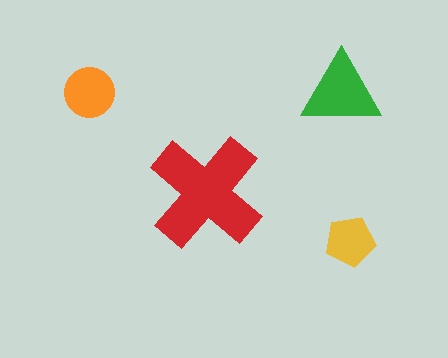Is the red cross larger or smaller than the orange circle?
Larger.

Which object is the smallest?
The yellow pentagon.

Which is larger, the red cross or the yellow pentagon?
The red cross.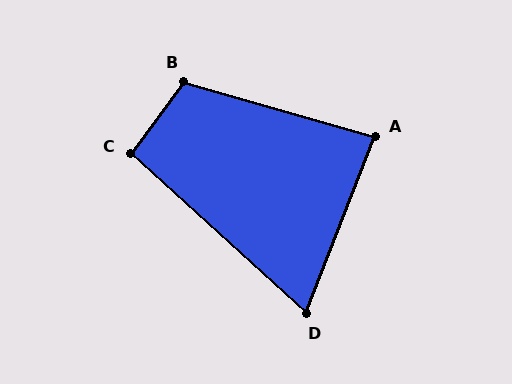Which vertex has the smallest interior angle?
D, at approximately 69 degrees.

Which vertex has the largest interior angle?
B, at approximately 111 degrees.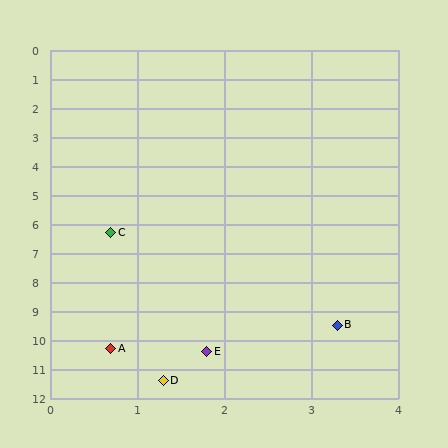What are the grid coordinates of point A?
Point A is at approximately (0.7, 10.3).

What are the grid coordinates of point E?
Point E is at approximately (1.8, 10.4).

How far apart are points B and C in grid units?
Points B and C are about 4.1 grid units apart.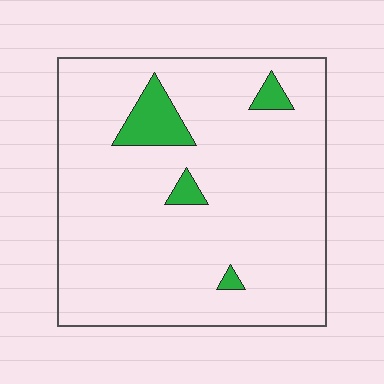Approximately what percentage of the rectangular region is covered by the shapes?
Approximately 5%.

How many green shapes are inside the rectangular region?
4.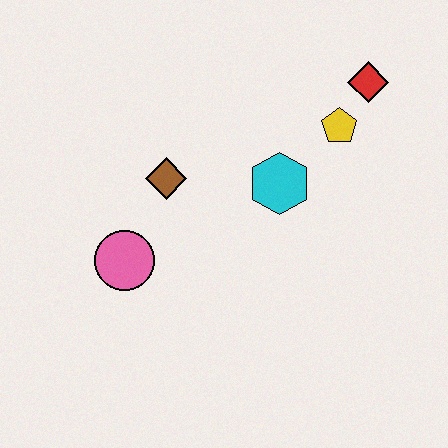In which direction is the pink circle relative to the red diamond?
The pink circle is to the left of the red diamond.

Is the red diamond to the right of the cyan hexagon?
Yes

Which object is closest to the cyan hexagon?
The yellow pentagon is closest to the cyan hexagon.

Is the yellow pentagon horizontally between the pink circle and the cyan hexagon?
No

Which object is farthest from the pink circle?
The red diamond is farthest from the pink circle.